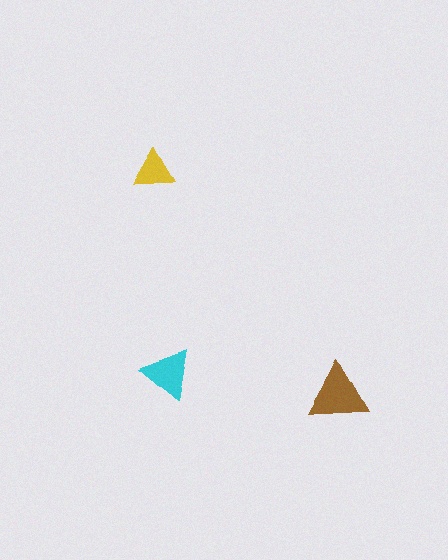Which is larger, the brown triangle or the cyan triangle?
The brown one.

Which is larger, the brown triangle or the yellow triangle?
The brown one.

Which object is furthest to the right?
The brown triangle is rightmost.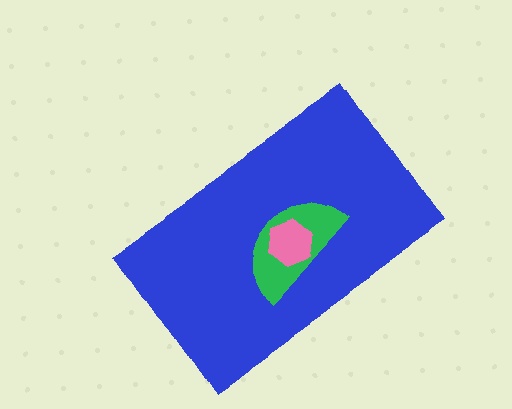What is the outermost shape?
The blue rectangle.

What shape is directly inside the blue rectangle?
The green semicircle.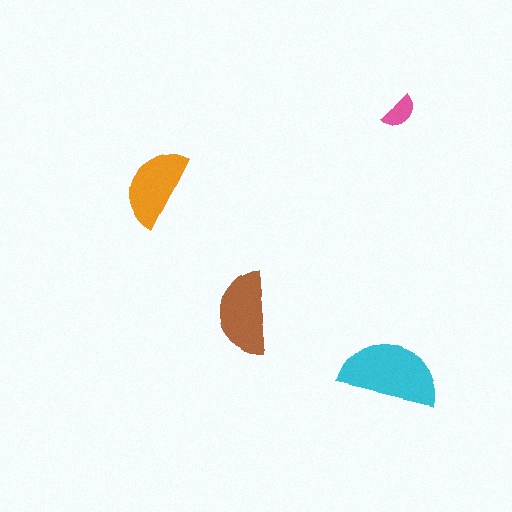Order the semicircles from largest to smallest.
the cyan one, the brown one, the orange one, the pink one.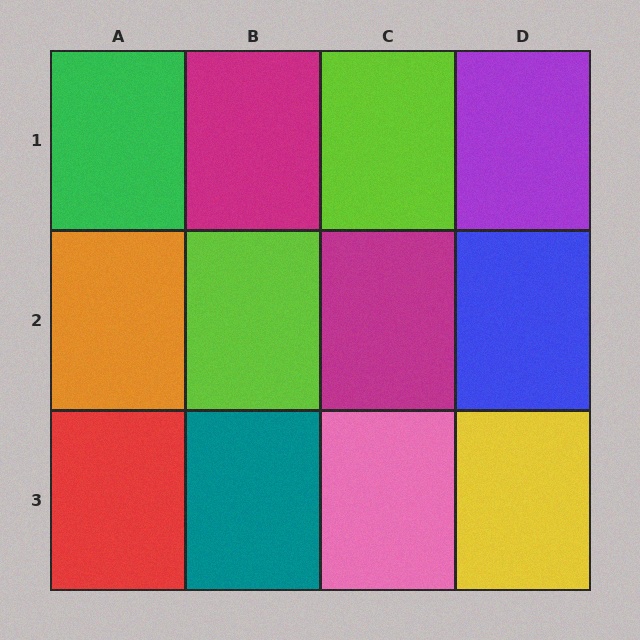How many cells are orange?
1 cell is orange.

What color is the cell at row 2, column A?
Orange.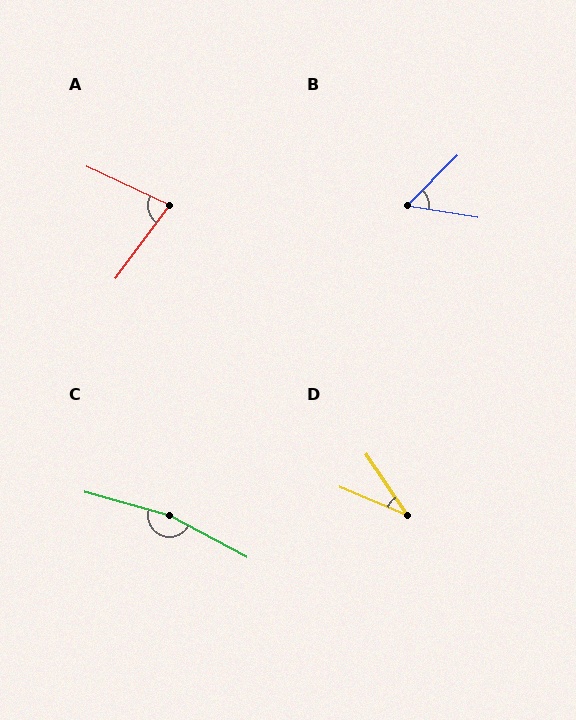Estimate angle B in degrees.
Approximately 54 degrees.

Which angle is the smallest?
D, at approximately 33 degrees.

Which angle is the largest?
C, at approximately 167 degrees.